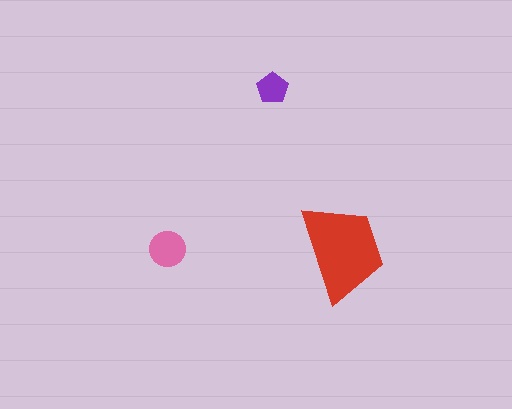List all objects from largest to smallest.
The red trapezoid, the pink circle, the purple pentagon.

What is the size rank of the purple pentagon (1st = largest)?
3rd.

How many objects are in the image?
There are 3 objects in the image.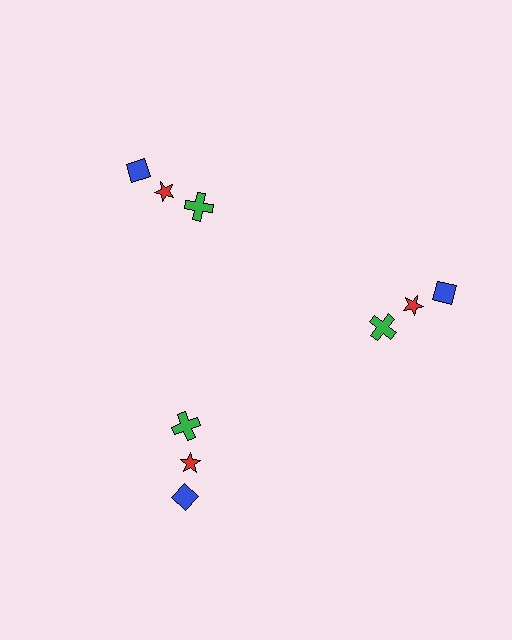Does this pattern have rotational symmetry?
Yes, this pattern has 3-fold rotational symmetry. It looks the same after rotating 120 degrees around the center.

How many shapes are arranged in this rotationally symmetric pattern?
There are 9 shapes, arranged in 3 groups of 3.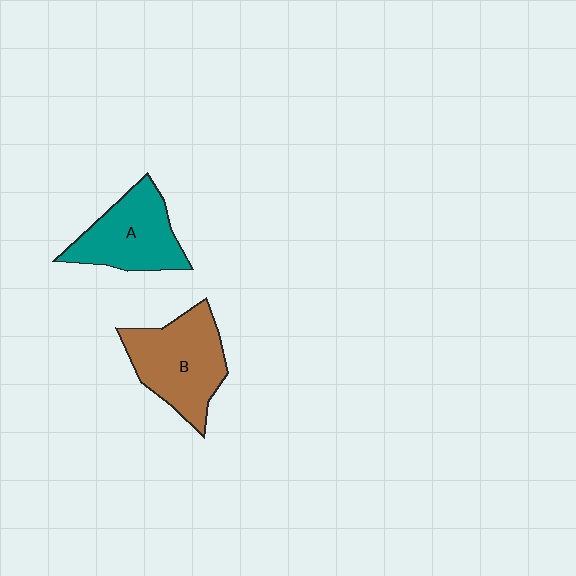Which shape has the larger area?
Shape B (brown).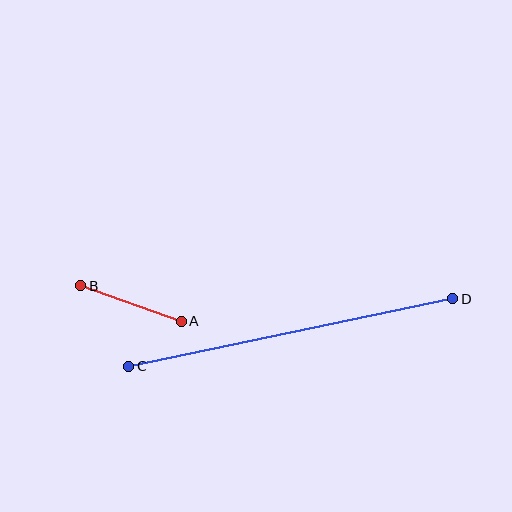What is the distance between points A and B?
The distance is approximately 107 pixels.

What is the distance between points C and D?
The distance is approximately 331 pixels.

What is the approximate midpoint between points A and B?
The midpoint is at approximately (131, 303) pixels.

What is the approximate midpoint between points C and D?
The midpoint is at approximately (291, 332) pixels.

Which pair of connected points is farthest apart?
Points C and D are farthest apart.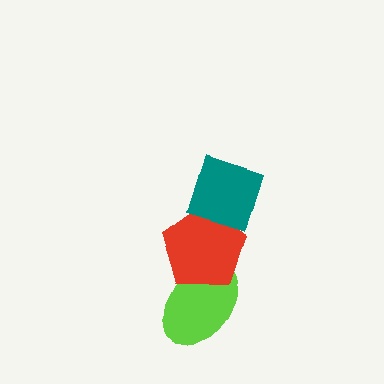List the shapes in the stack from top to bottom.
From top to bottom: the teal diamond, the red pentagon, the lime ellipse.